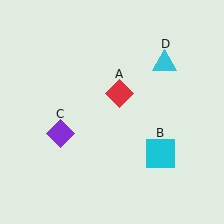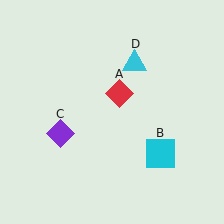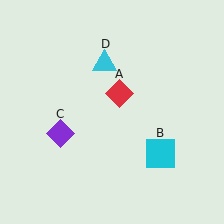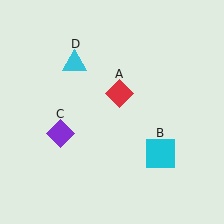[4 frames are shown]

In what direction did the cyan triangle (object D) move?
The cyan triangle (object D) moved left.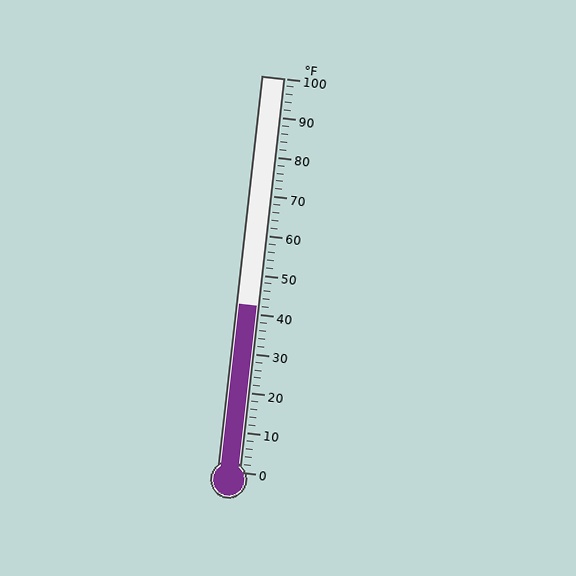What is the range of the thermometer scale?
The thermometer scale ranges from 0°F to 100°F.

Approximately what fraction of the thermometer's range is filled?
The thermometer is filled to approximately 40% of its range.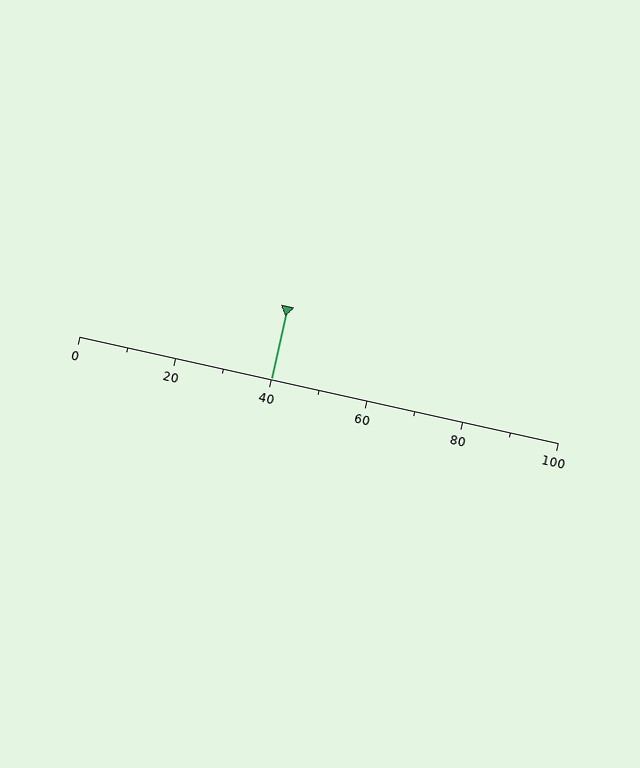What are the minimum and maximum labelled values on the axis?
The axis runs from 0 to 100.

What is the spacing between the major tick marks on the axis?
The major ticks are spaced 20 apart.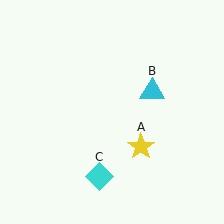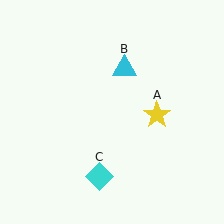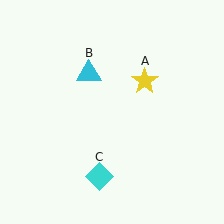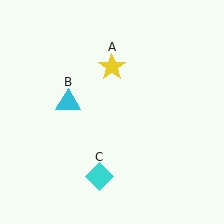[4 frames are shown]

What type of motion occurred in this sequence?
The yellow star (object A), cyan triangle (object B) rotated counterclockwise around the center of the scene.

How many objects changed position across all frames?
2 objects changed position: yellow star (object A), cyan triangle (object B).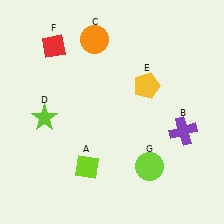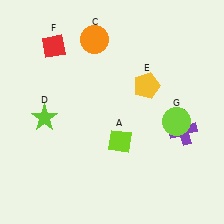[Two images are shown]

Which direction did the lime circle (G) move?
The lime circle (G) moved up.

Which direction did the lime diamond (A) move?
The lime diamond (A) moved right.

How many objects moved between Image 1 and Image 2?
2 objects moved between the two images.